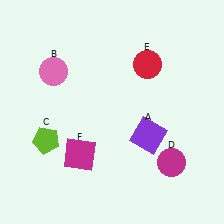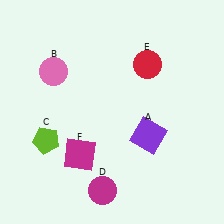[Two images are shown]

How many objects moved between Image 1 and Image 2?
1 object moved between the two images.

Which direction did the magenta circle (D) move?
The magenta circle (D) moved left.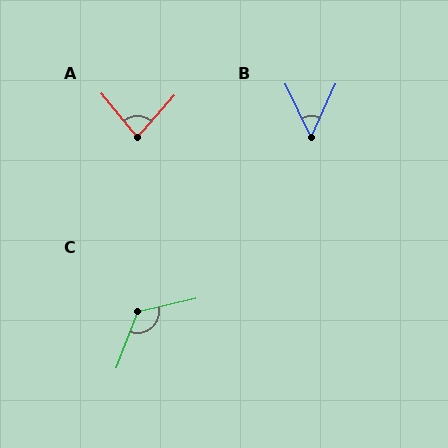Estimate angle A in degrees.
Approximately 80 degrees.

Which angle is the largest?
C, at approximately 124 degrees.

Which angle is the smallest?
B, at approximately 51 degrees.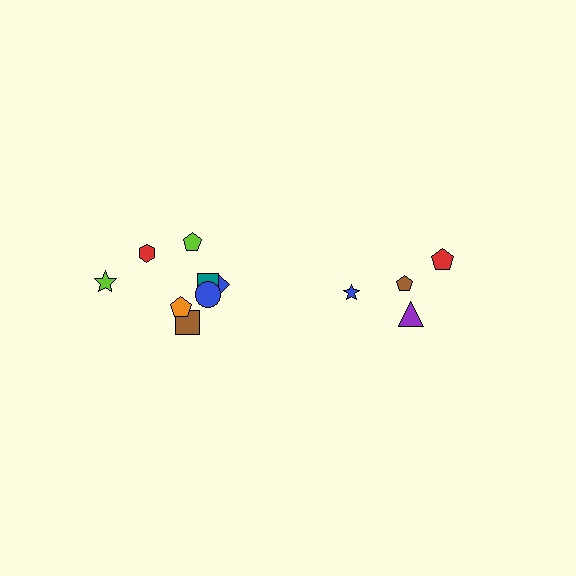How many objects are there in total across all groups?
There are 12 objects.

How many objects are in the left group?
There are 8 objects.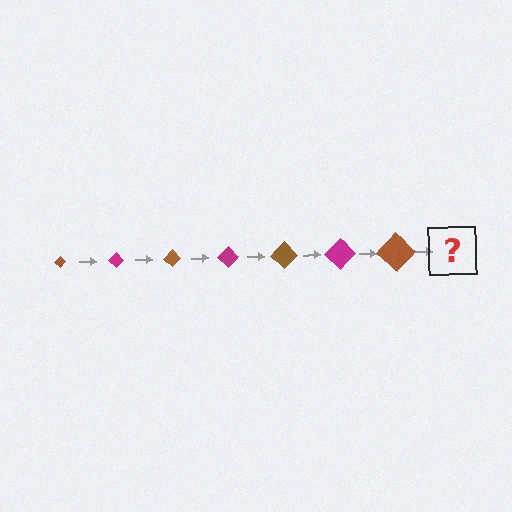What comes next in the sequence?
The next element should be a magenta diamond, larger than the previous one.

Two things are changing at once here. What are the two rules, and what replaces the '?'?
The two rules are that the diamond grows larger each step and the color cycles through brown and magenta. The '?' should be a magenta diamond, larger than the previous one.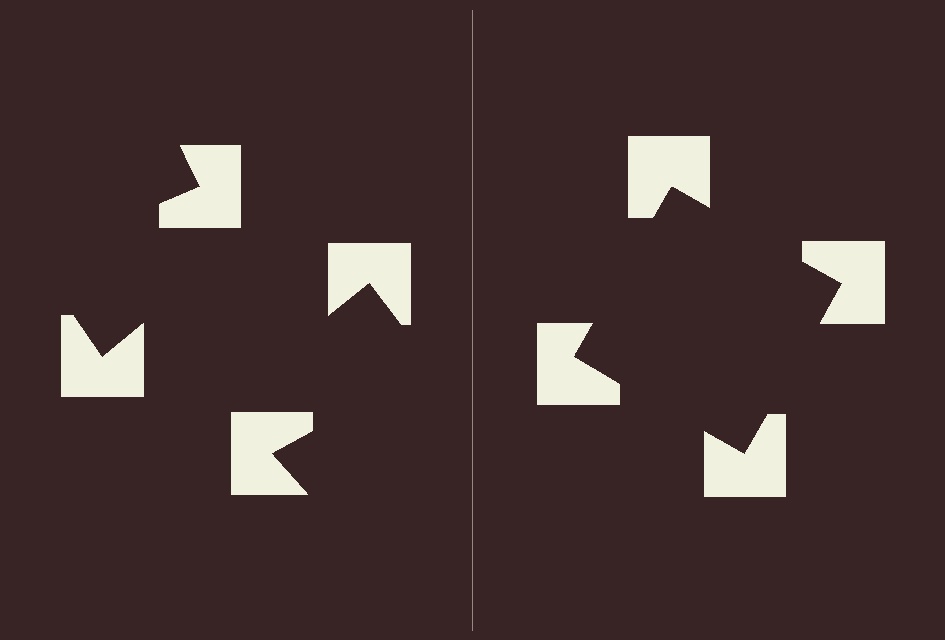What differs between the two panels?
The notched squares are positioned identically on both sides; only the wedge orientations differ. On the right they align to a square; on the left they are misaligned.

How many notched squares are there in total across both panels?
8 — 4 on each side.